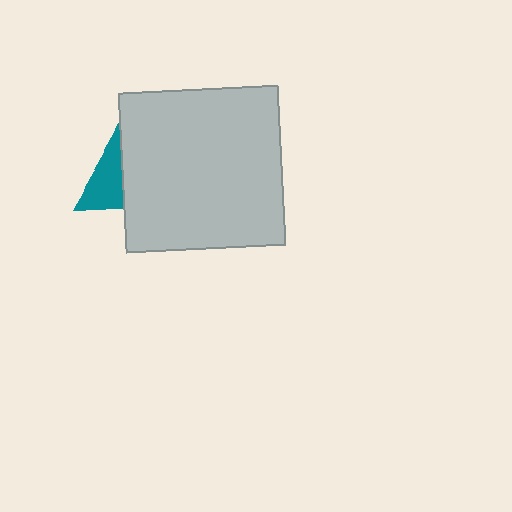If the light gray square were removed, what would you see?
You would see the complete teal triangle.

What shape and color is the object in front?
The object in front is a light gray square.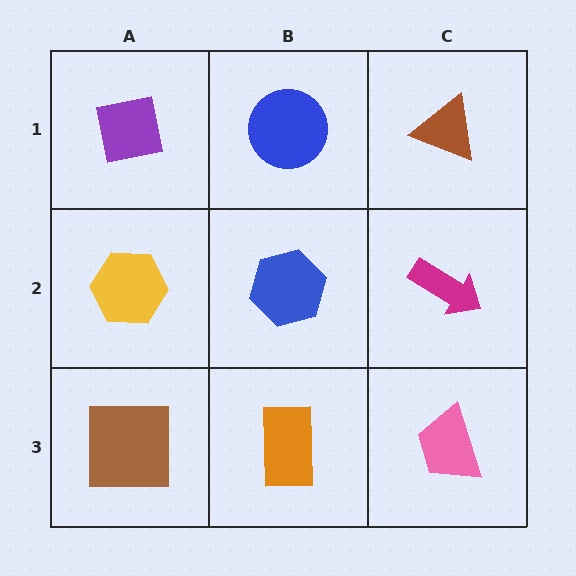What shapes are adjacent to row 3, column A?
A yellow hexagon (row 2, column A), an orange rectangle (row 3, column B).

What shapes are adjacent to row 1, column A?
A yellow hexagon (row 2, column A), a blue circle (row 1, column B).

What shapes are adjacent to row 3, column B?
A blue hexagon (row 2, column B), a brown square (row 3, column A), a pink trapezoid (row 3, column C).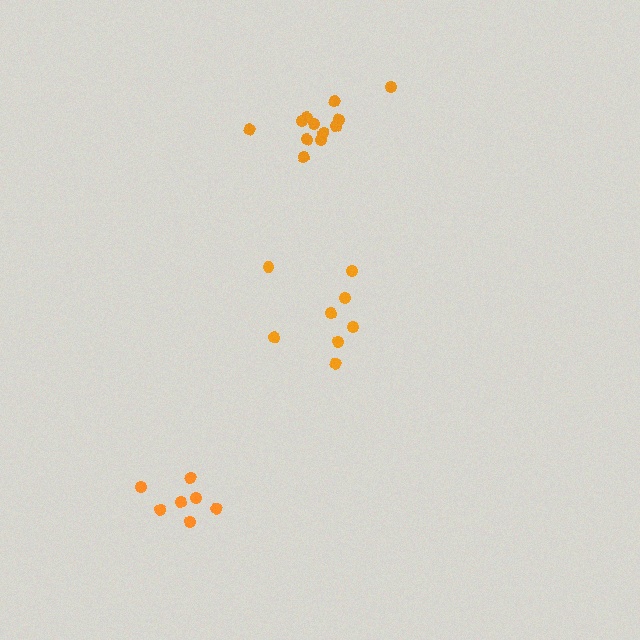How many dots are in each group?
Group 1: 8 dots, Group 2: 12 dots, Group 3: 7 dots (27 total).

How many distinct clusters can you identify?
There are 3 distinct clusters.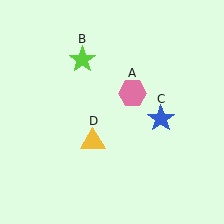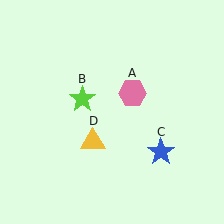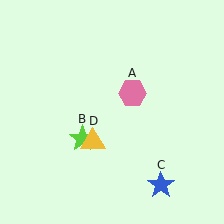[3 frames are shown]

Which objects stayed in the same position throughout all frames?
Pink hexagon (object A) and yellow triangle (object D) remained stationary.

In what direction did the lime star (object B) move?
The lime star (object B) moved down.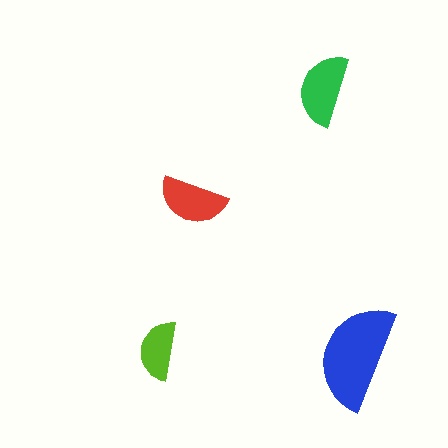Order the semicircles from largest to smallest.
the blue one, the green one, the red one, the lime one.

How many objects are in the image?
There are 4 objects in the image.